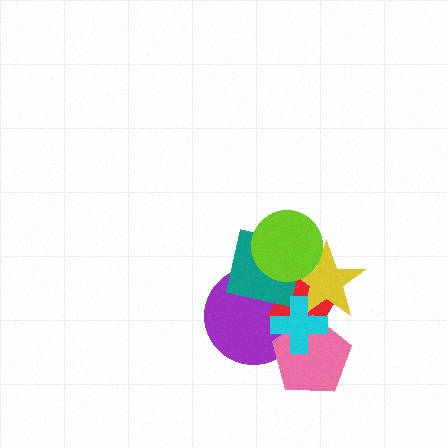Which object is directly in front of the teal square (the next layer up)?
The yellow star is directly in front of the teal square.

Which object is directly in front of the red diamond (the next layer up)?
The teal square is directly in front of the red diamond.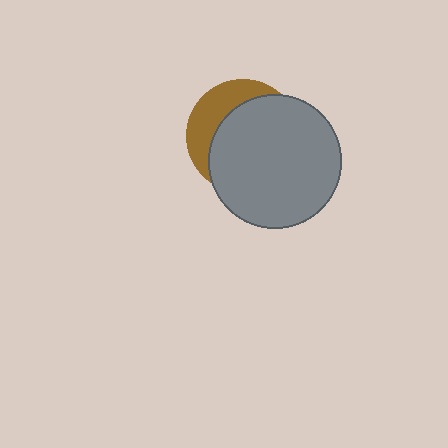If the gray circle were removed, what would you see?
You would see the complete brown circle.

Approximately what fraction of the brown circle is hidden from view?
Roughly 69% of the brown circle is hidden behind the gray circle.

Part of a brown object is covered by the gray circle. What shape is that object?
It is a circle.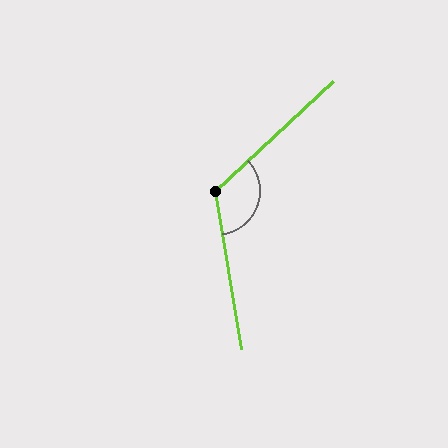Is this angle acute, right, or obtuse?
It is obtuse.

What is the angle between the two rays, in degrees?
Approximately 124 degrees.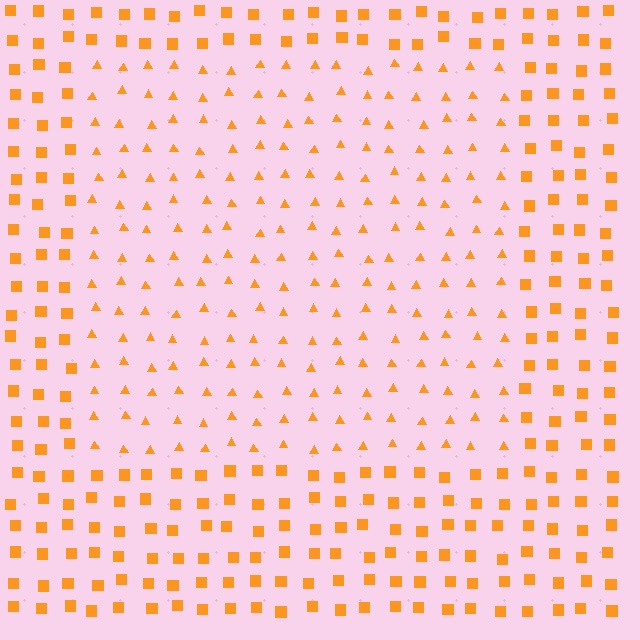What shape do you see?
I see a rectangle.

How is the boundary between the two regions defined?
The boundary is defined by a change in element shape: triangles inside vs. squares outside. All elements share the same color and spacing.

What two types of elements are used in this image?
The image uses triangles inside the rectangle region and squares outside it.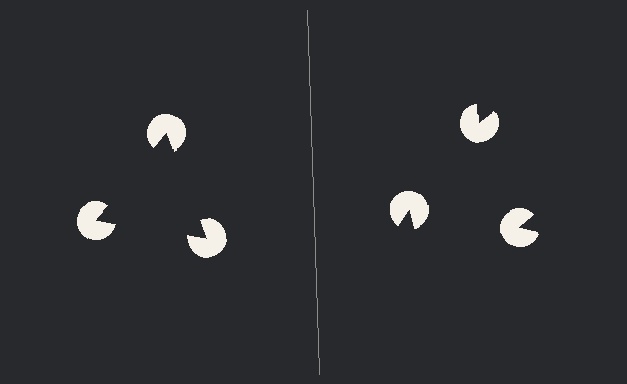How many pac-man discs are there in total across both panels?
6 — 3 on each side.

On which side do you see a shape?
An illusory triangle appears on the left side. On the right side the wedge cuts are rotated, so no coherent shape forms.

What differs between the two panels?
The pac-man discs are positioned identically on both sides; only the wedge orientations differ. On the left they align to a triangle; on the right they are misaligned.